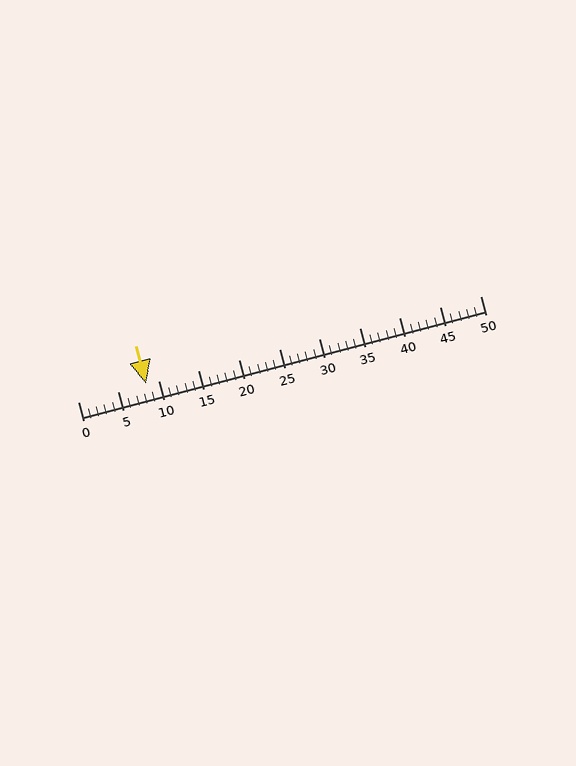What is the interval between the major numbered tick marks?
The major tick marks are spaced 5 units apart.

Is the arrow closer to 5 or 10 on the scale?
The arrow is closer to 10.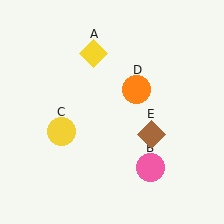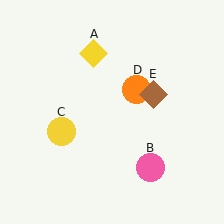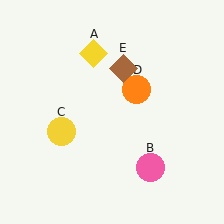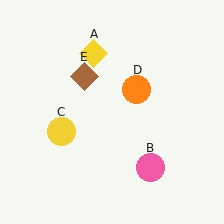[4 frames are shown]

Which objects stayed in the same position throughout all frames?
Yellow diamond (object A) and pink circle (object B) and yellow circle (object C) and orange circle (object D) remained stationary.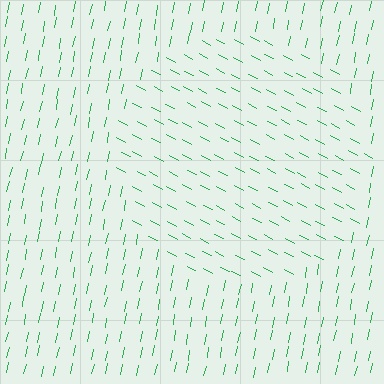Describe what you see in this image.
The image is filled with small green line segments. A circle region in the image has lines oriented differently from the surrounding lines, creating a visible texture boundary.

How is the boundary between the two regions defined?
The boundary is defined purely by a change in line orientation (approximately 73 degrees difference). All lines are the same color and thickness.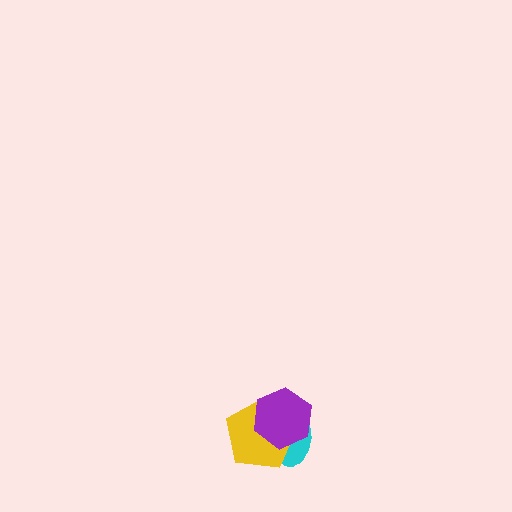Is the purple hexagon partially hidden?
No, no other shape covers it.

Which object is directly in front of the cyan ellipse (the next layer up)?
The yellow pentagon is directly in front of the cyan ellipse.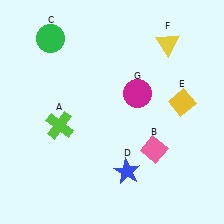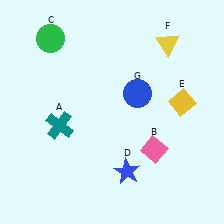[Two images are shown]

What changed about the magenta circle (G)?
In Image 1, G is magenta. In Image 2, it changed to blue.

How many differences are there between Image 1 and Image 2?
There are 2 differences between the two images.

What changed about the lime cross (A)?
In Image 1, A is lime. In Image 2, it changed to teal.